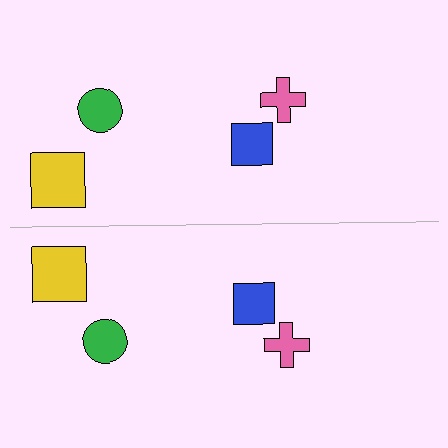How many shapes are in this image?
There are 8 shapes in this image.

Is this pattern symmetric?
Yes, this pattern has bilateral (reflection) symmetry.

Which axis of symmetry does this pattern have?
The pattern has a horizontal axis of symmetry running through the center of the image.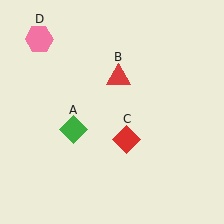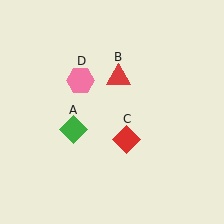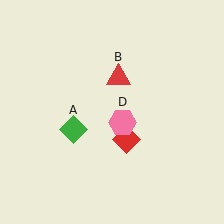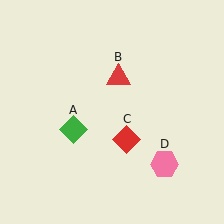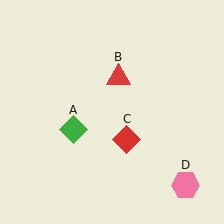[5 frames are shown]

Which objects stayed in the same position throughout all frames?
Green diamond (object A) and red triangle (object B) and red diamond (object C) remained stationary.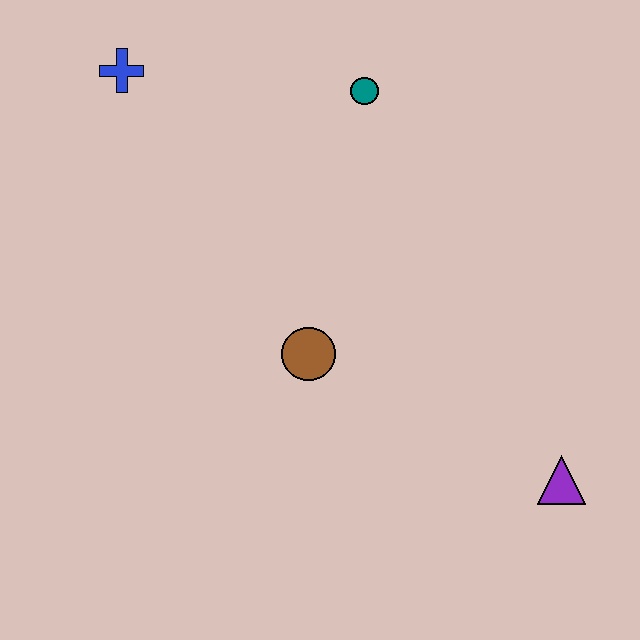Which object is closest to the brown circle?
The teal circle is closest to the brown circle.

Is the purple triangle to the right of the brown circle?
Yes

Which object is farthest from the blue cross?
The purple triangle is farthest from the blue cross.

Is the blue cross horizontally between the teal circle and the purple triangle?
No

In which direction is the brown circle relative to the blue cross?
The brown circle is below the blue cross.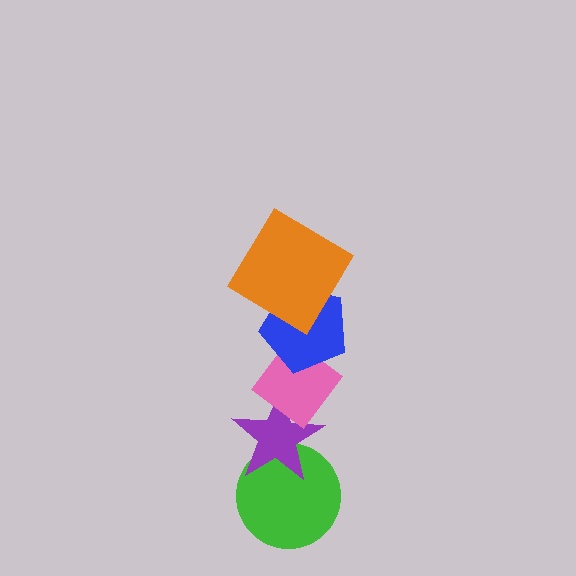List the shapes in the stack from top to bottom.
From top to bottom: the orange diamond, the blue pentagon, the pink diamond, the purple star, the green circle.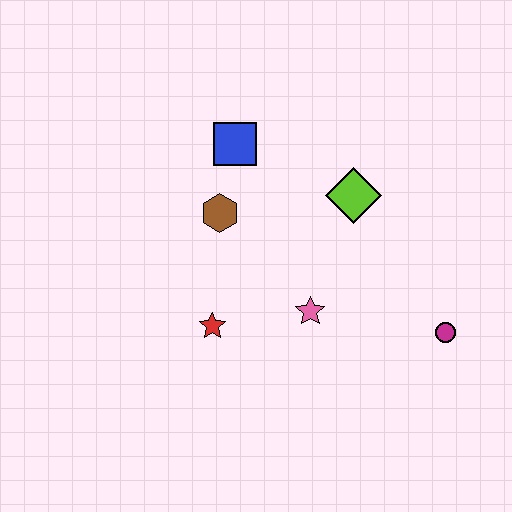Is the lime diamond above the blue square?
No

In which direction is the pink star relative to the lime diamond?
The pink star is below the lime diamond.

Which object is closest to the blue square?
The brown hexagon is closest to the blue square.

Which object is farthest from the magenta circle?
The blue square is farthest from the magenta circle.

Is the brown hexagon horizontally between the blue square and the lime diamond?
No